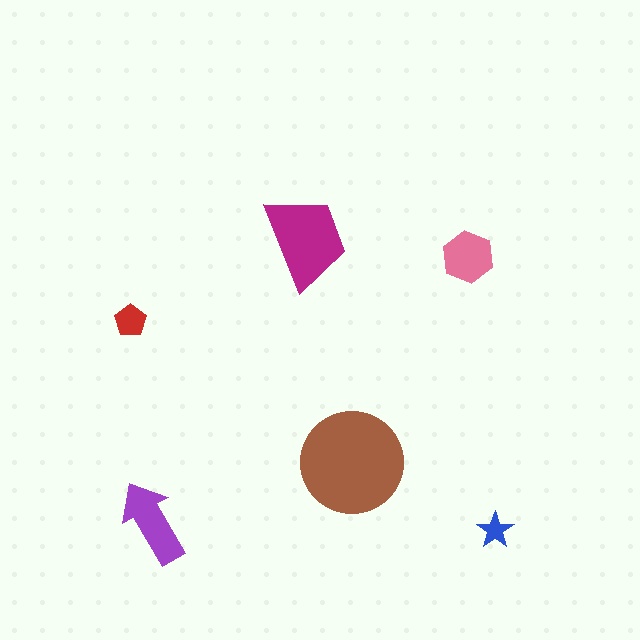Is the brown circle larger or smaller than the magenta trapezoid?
Larger.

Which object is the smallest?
The blue star.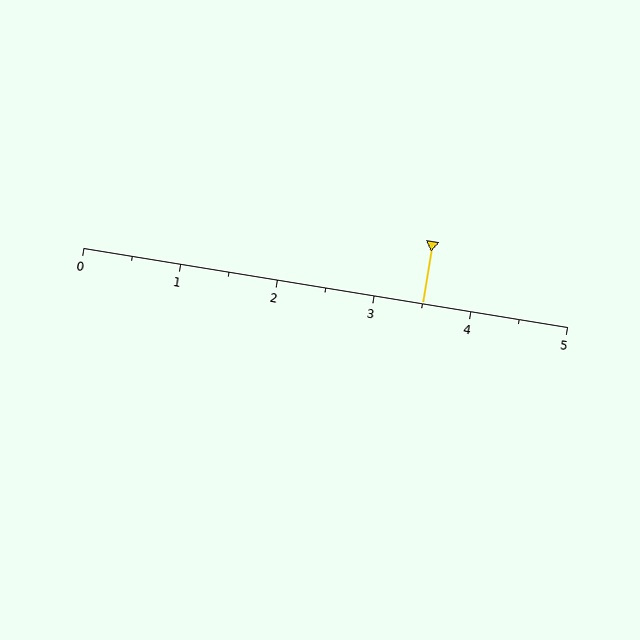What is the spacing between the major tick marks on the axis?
The major ticks are spaced 1 apart.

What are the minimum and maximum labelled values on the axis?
The axis runs from 0 to 5.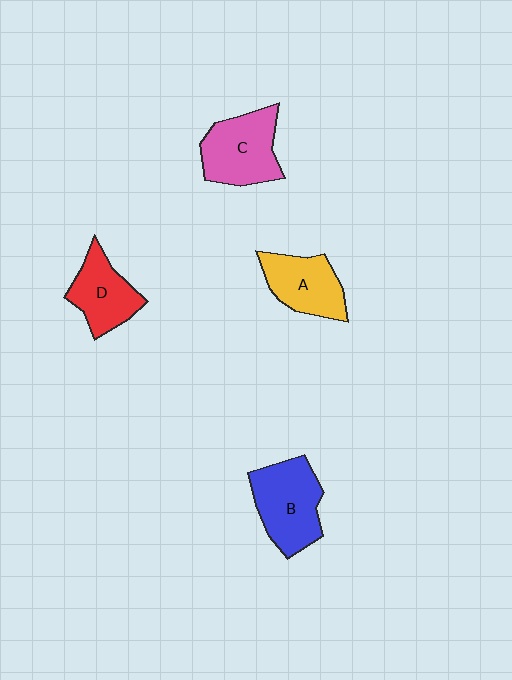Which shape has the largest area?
Shape B (blue).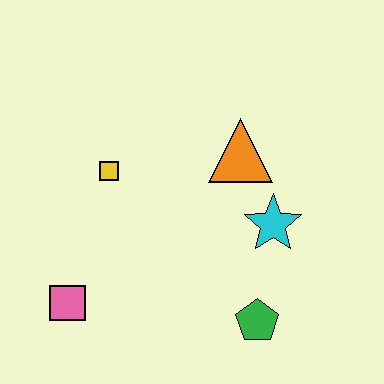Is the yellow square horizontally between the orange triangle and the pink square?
Yes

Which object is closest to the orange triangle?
The cyan star is closest to the orange triangle.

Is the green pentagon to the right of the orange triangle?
Yes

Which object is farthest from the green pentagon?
The yellow square is farthest from the green pentagon.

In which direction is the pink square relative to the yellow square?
The pink square is below the yellow square.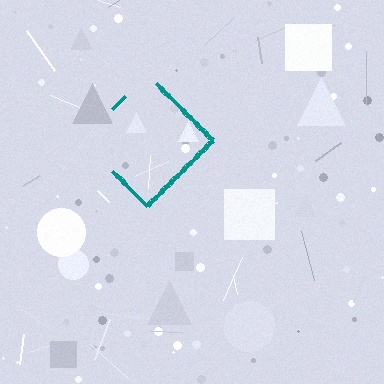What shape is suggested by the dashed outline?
The dashed outline suggests a diamond.